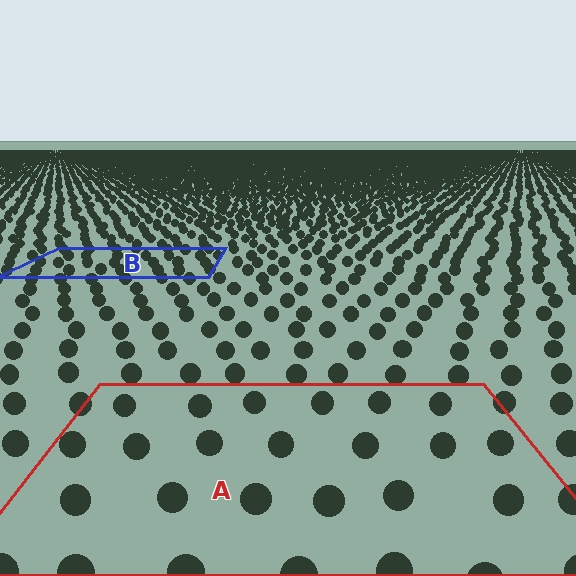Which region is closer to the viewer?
Region A is closer. The texture elements there are larger and more spread out.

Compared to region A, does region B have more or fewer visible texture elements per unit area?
Region B has more texture elements per unit area — they are packed more densely because it is farther away.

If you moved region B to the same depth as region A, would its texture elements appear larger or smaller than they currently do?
They would appear larger. At a closer depth, the same texture elements are projected at a bigger on-screen size.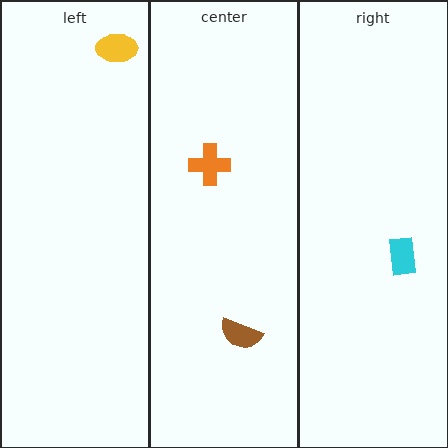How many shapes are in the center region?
2.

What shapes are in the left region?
The yellow ellipse.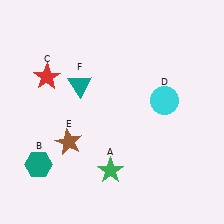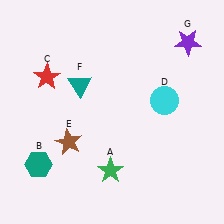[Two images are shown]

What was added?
A purple star (G) was added in Image 2.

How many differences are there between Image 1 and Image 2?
There is 1 difference between the two images.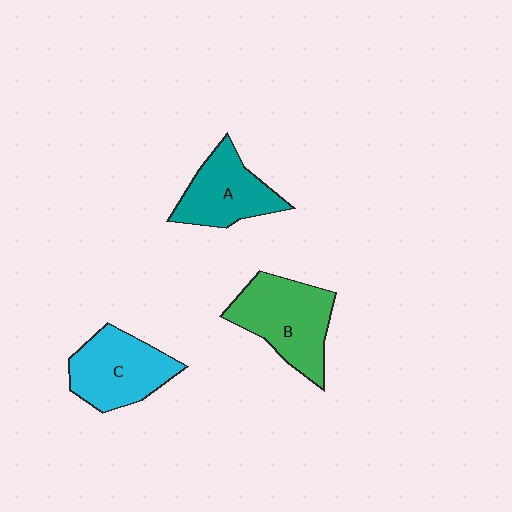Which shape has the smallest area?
Shape A (teal).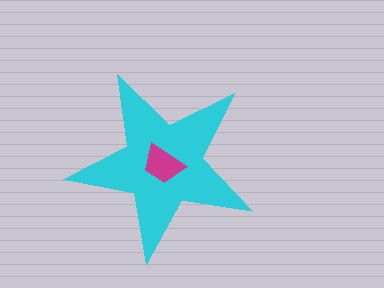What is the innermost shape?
The magenta trapezoid.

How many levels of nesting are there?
2.